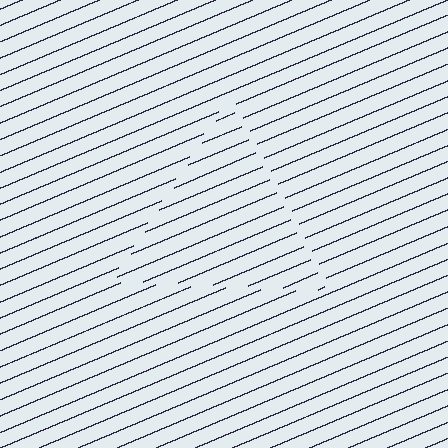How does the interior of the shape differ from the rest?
The interior of the shape contains the same grating, shifted by half a period — the contour is defined by the phase discontinuity where line-ends from the inner and outer gratings abut.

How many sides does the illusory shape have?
3 sides — the line-ends trace a triangle.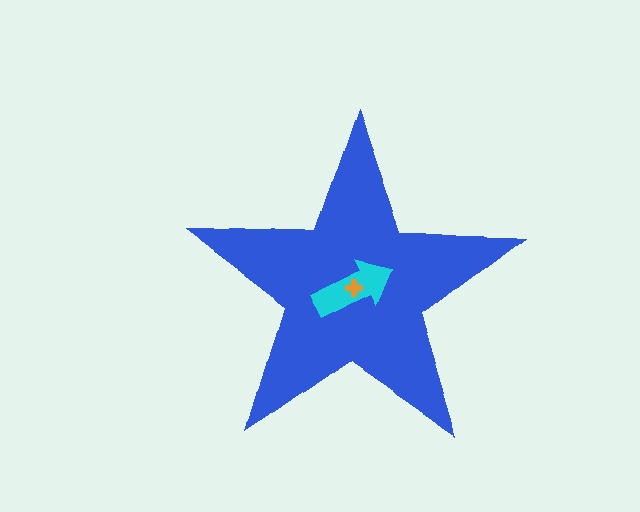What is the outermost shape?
The blue star.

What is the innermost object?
The orange cross.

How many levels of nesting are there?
3.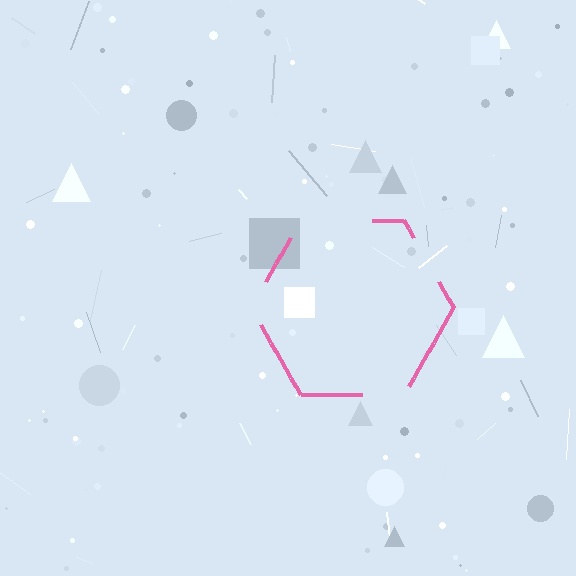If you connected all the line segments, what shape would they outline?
They would outline a hexagon.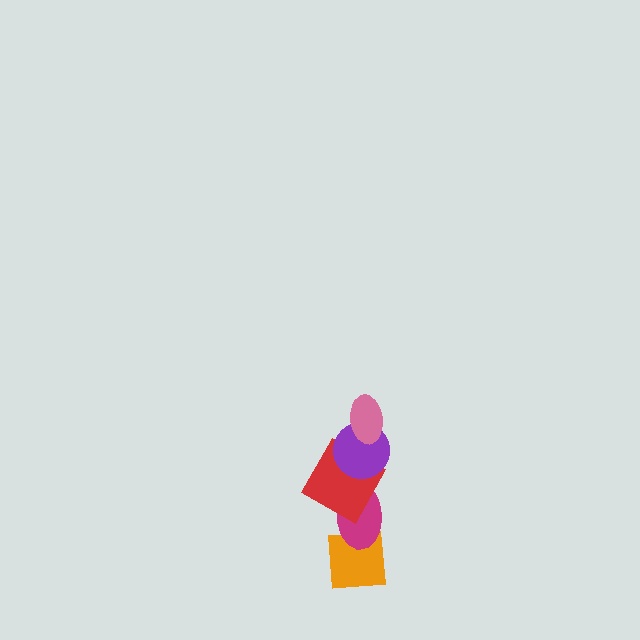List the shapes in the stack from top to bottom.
From top to bottom: the pink ellipse, the purple circle, the red square, the magenta ellipse, the orange square.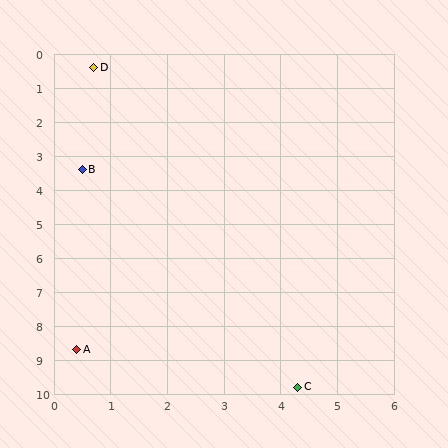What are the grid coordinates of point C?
Point C is at approximately (4.3, 9.8).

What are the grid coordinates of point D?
Point D is at approximately (0.7, 0.4).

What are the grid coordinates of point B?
Point B is at approximately (0.5, 3.4).